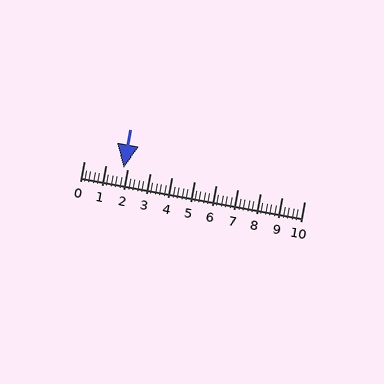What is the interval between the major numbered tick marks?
The major tick marks are spaced 1 units apart.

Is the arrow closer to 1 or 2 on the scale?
The arrow is closer to 2.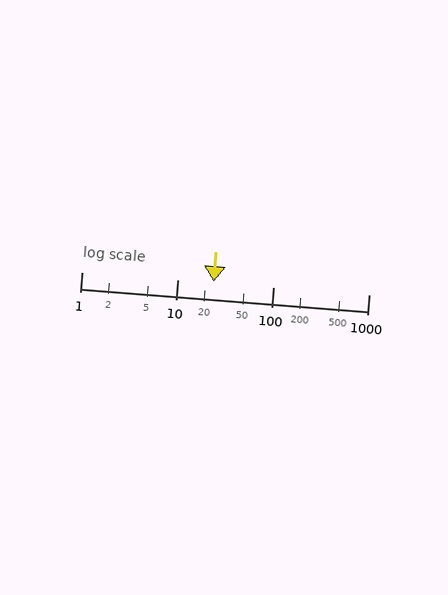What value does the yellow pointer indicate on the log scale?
The pointer indicates approximately 24.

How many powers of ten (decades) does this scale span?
The scale spans 3 decades, from 1 to 1000.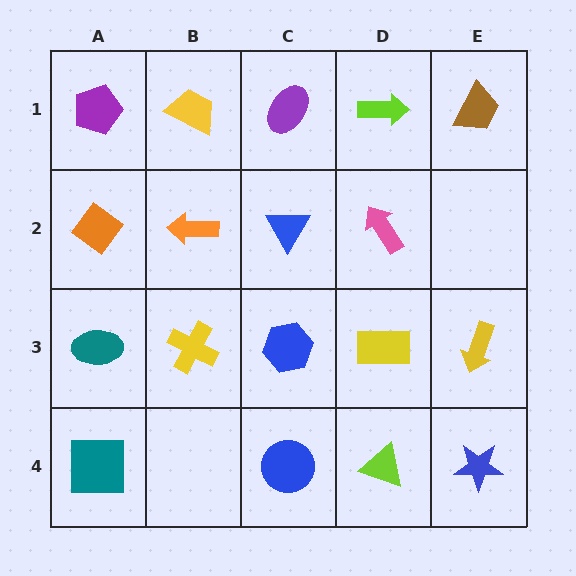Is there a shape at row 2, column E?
No, that cell is empty.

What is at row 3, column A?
A teal ellipse.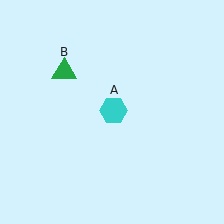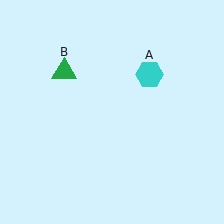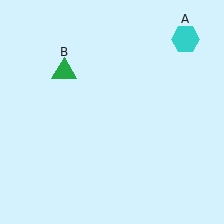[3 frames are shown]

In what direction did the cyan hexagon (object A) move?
The cyan hexagon (object A) moved up and to the right.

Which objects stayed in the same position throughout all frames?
Green triangle (object B) remained stationary.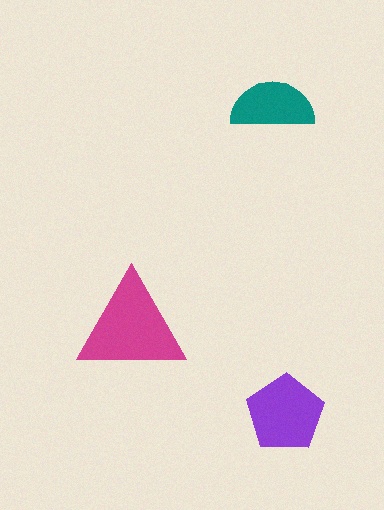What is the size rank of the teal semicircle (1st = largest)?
3rd.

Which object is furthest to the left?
The magenta triangle is leftmost.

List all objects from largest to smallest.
The magenta triangle, the purple pentagon, the teal semicircle.